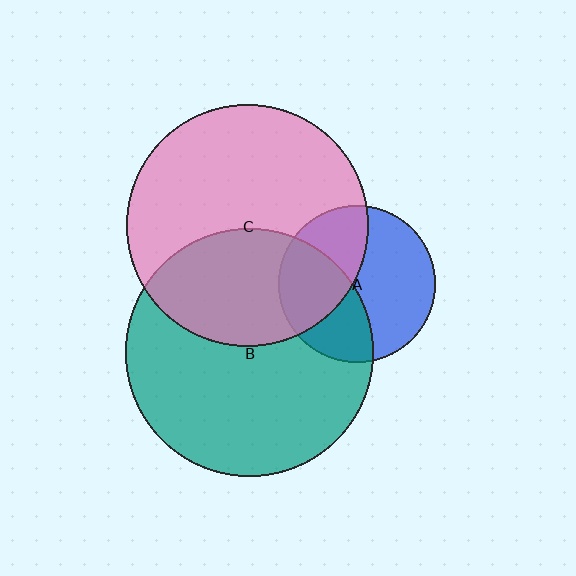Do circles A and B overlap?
Yes.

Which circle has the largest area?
Circle B (teal).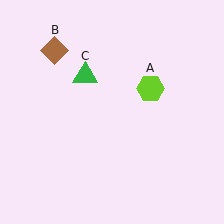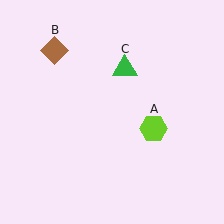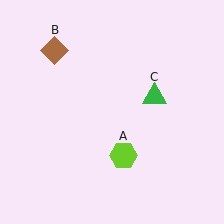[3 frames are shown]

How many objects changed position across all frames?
2 objects changed position: lime hexagon (object A), green triangle (object C).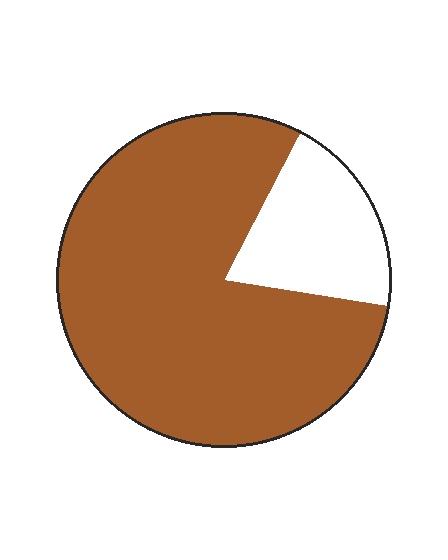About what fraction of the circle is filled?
About four fifths (4/5).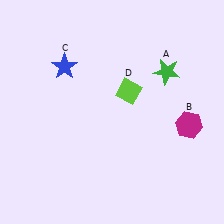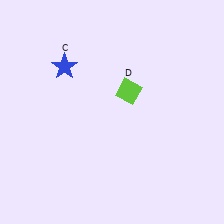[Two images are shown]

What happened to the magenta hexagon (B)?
The magenta hexagon (B) was removed in Image 2. It was in the bottom-right area of Image 1.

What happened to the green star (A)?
The green star (A) was removed in Image 2. It was in the top-right area of Image 1.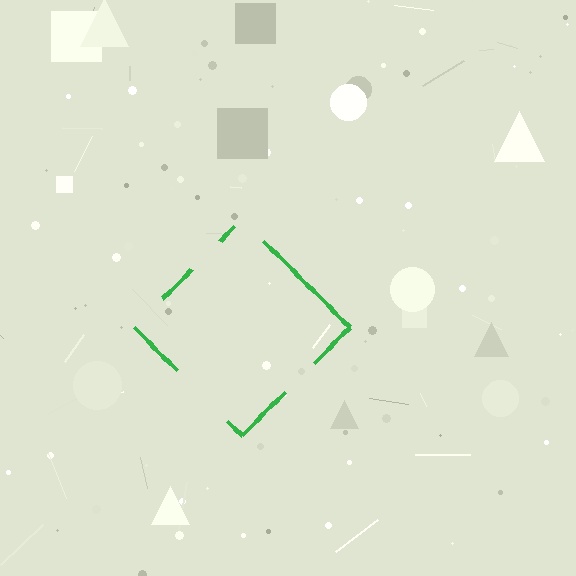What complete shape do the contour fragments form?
The contour fragments form a diamond.